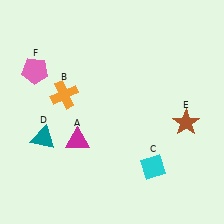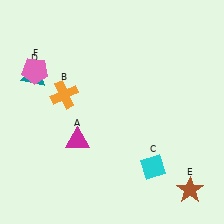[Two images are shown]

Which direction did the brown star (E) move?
The brown star (E) moved down.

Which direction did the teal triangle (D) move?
The teal triangle (D) moved up.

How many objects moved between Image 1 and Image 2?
2 objects moved between the two images.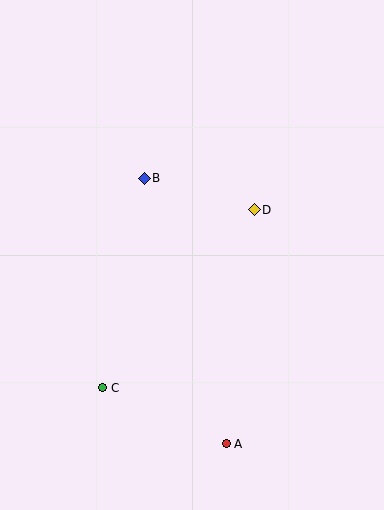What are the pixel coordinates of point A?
Point A is at (226, 444).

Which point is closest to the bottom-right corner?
Point A is closest to the bottom-right corner.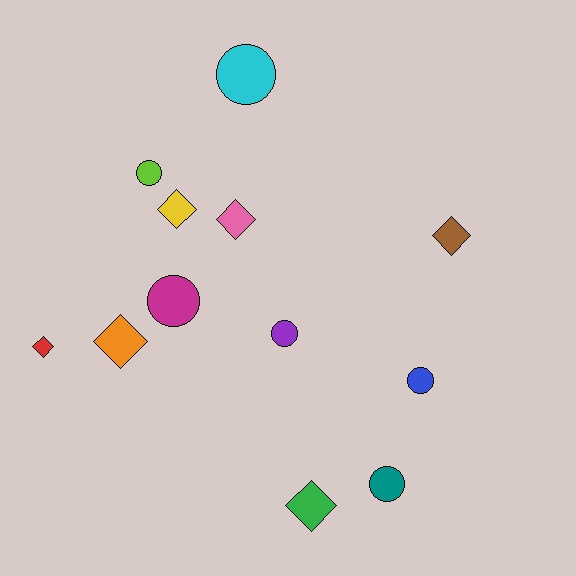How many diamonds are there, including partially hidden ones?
There are 6 diamonds.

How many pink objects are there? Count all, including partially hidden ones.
There is 1 pink object.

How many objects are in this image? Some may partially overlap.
There are 12 objects.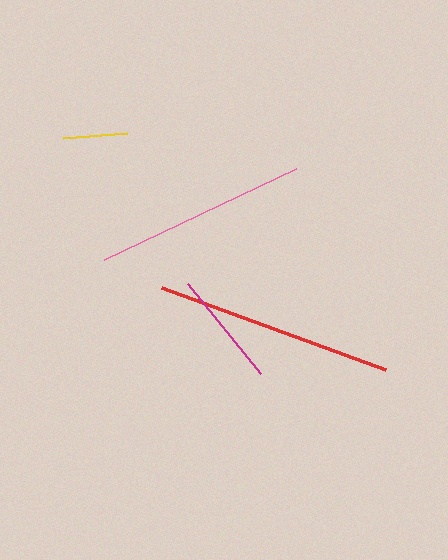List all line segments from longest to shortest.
From longest to shortest: red, pink, magenta, yellow.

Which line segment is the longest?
The red line is the longest at approximately 239 pixels.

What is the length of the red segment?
The red segment is approximately 239 pixels long.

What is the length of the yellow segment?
The yellow segment is approximately 63 pixels long.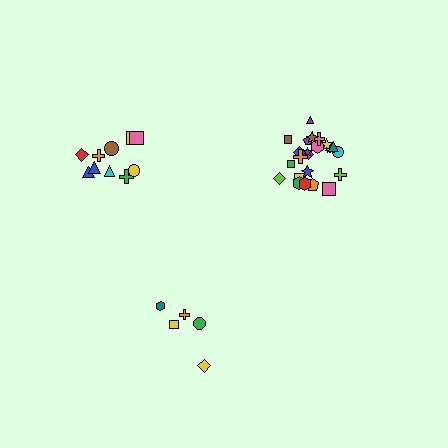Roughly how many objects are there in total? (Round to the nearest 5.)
Roughly 40 objects in total.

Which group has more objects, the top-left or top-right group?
The top-right group.